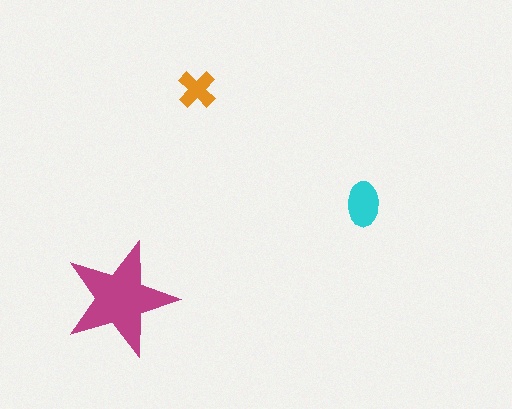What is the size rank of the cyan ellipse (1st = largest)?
2nd.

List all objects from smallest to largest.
The orange cross, the cyan ellipse, the magenta star.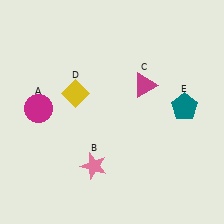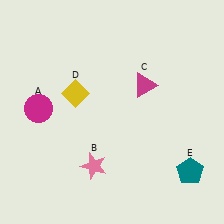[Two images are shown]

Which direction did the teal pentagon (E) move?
The teal pentagon (E) moved down.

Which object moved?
The teal pentagon (E) moved down.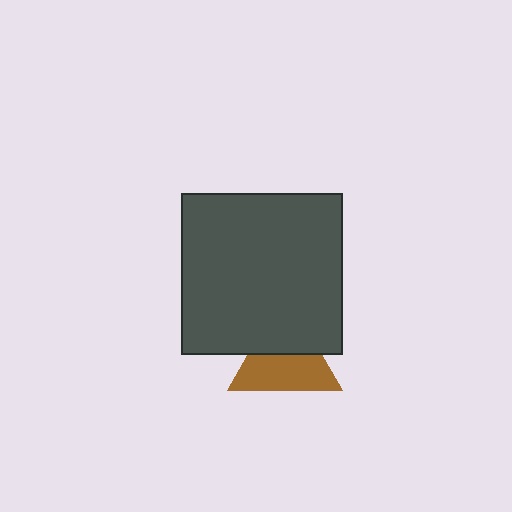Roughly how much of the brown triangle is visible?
About half of it is visible (roughly 58%).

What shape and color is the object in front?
The object in front is a dark gray square.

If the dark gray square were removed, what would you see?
You would see the complete brown triangle.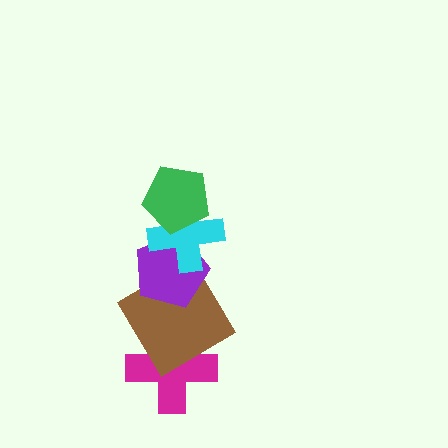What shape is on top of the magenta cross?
The brown diamond is on top of the magenta cross.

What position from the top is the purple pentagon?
The purple pentagon is 3rd from the top.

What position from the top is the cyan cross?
The cyan cross is 2nd from the top.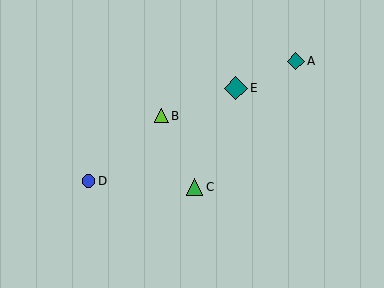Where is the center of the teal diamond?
The center of the teal diamond is at (296, 61).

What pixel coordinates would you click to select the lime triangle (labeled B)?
Click at (161, 116) to select the lime triangle B.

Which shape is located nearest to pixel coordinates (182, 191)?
The green triangle (labeled C) at (194, 187) is nearest to that location.